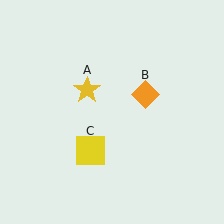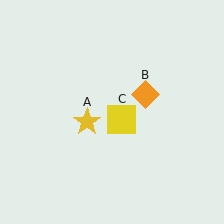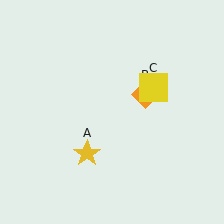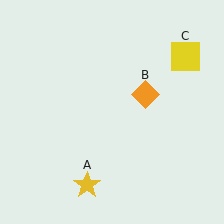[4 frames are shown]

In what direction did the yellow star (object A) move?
The yellow star (object A) moved down.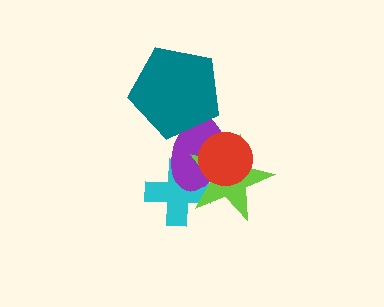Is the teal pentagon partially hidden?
No, no other shape covers it.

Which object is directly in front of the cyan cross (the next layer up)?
The purple ellipse is directly in front of the cyan cross.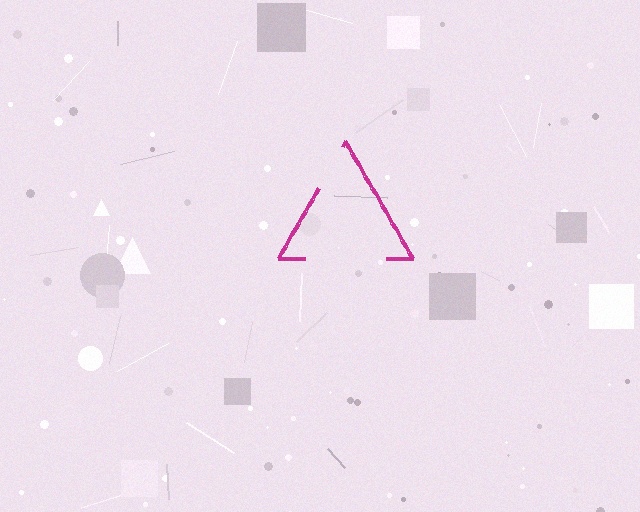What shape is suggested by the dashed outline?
The dashed outline suggests a triangle.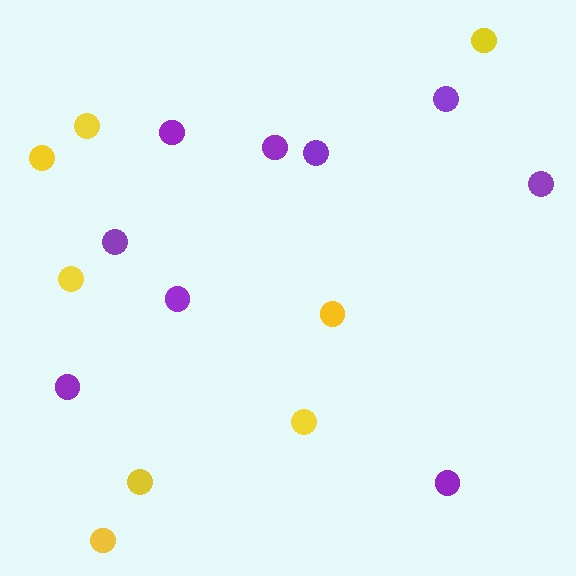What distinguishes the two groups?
There are 2 groups: one group of yellow circles (8) and one group of purple circles (9).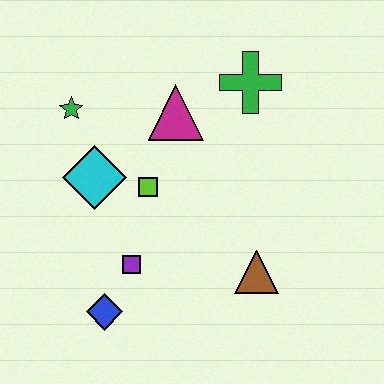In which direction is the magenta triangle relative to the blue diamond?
The magenta triangle is above the blue diamond.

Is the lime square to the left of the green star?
No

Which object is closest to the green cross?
The magenta triangle is closest to the green cross.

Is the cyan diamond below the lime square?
No